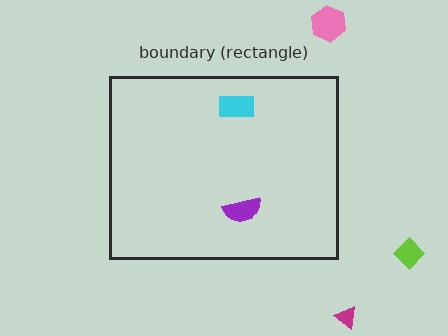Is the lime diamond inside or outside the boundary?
Outside.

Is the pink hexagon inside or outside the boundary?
Outside.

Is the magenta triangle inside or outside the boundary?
Outside.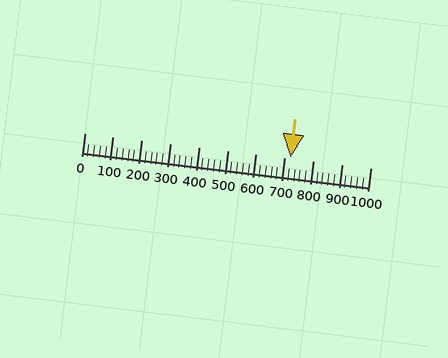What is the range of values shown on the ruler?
The ruler shows values from 0 to 1000.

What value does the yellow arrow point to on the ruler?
The yellow arrow points to approximately 720.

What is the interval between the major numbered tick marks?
The major tick marks are spaced 100 units apart.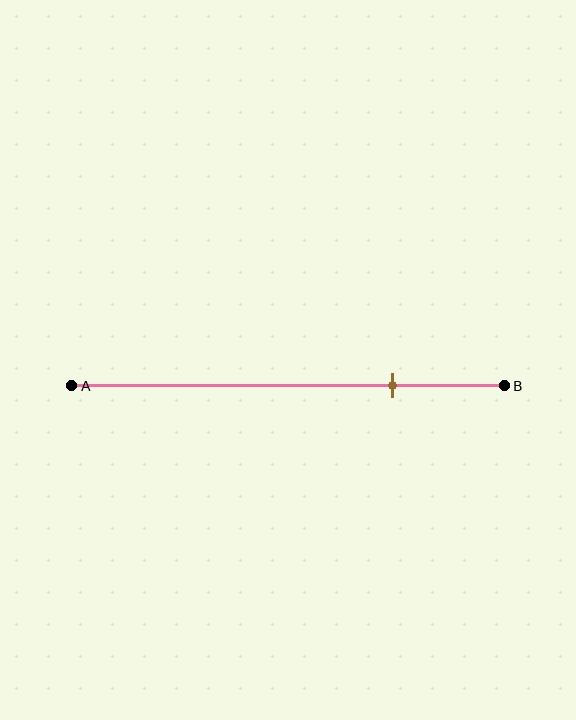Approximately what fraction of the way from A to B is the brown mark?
The brown mark is approximately 75% of the way from A to B.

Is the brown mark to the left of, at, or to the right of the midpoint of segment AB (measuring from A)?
The brown mark is to the right of the midpoint of segment AB.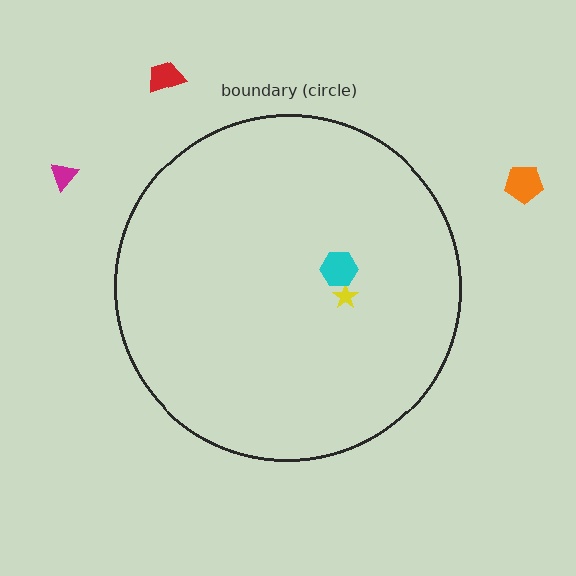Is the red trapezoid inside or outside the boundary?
Outside.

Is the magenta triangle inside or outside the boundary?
Outside.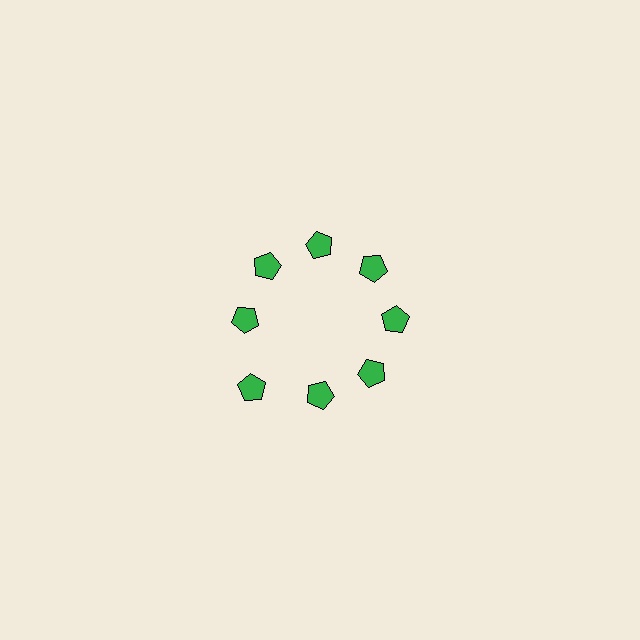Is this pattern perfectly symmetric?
No. The 8 green pentagons are arranged in a ring, but one element near the 8 o'clock position is pushed outward from the center, breaking the 8-fold rotational symmetry.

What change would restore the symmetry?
The symmetry would be restored by moving it inward, back onto the ring so that all 8 pentagons sit at equal angles and equal distance from the center.